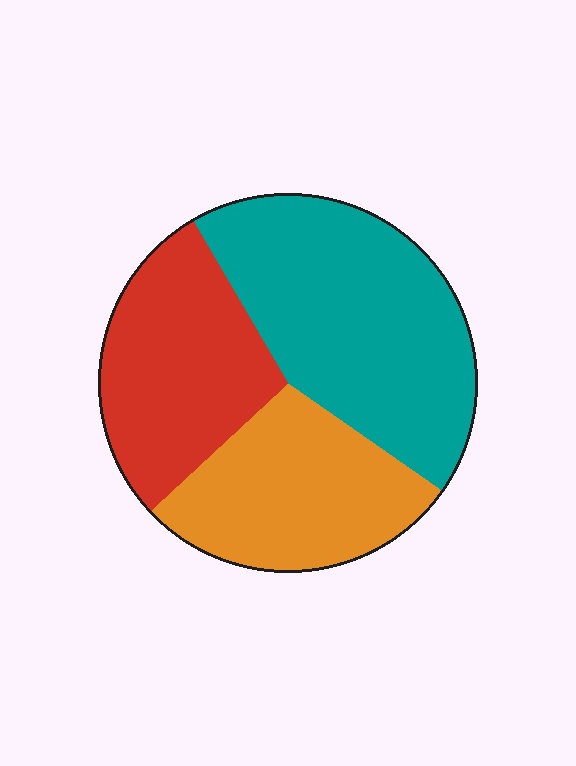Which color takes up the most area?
Teal, at roughly 45%.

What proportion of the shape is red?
Red takes up between a sixth and a third of the shape.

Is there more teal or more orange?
Teal.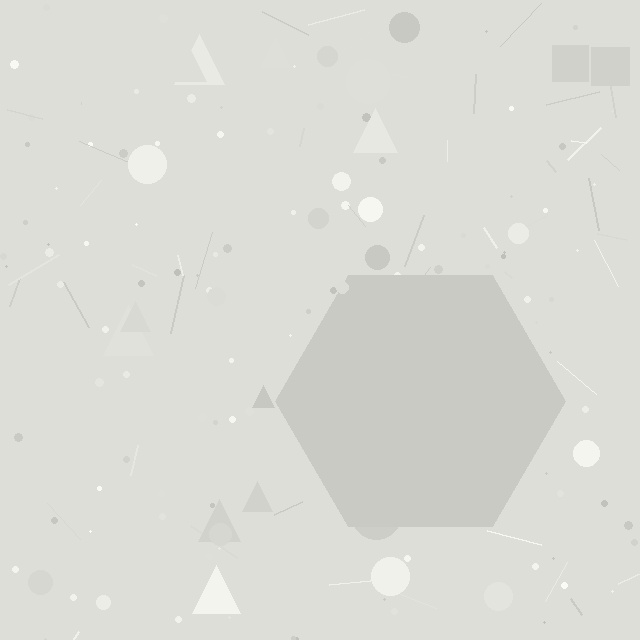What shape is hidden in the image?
A hexagon is hidden in the image.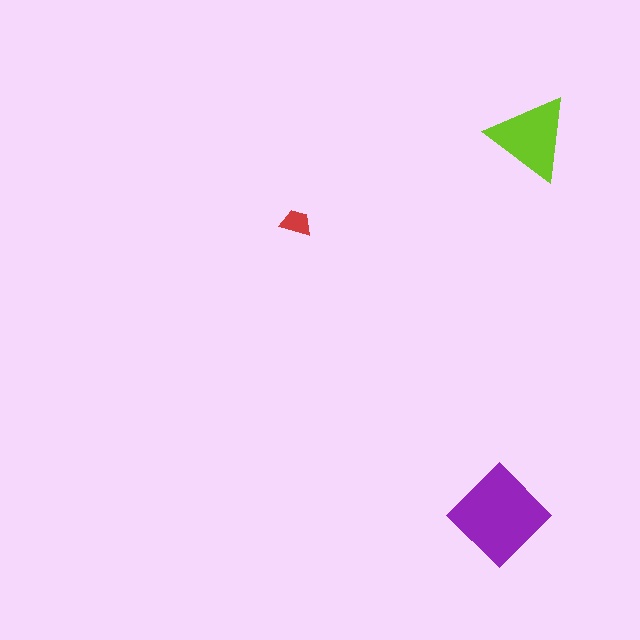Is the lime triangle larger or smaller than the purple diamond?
Smaller.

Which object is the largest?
The purple diamond.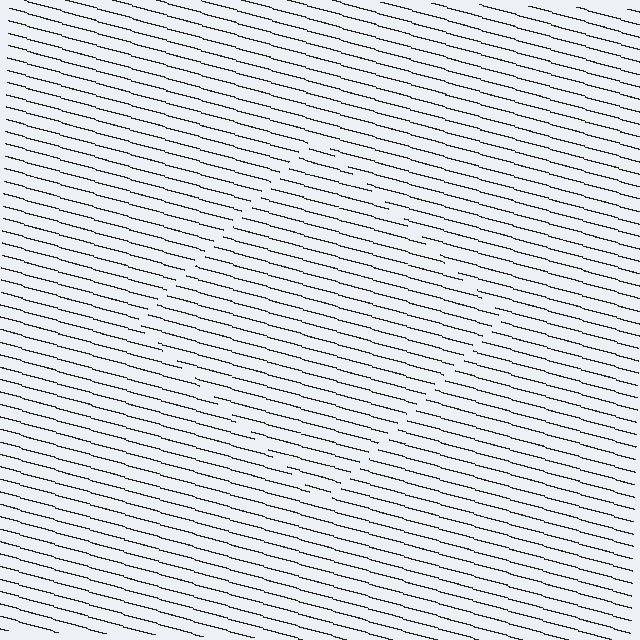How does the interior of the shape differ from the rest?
The interior of the shape contains the same grating, shifted by half a period — the contour is defined by the phase discontinuity where line-ends from the inner and outer gratings abut.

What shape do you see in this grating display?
An illusory square. The interior of the shape contains the same grating, shifted by half a period — the contour is defined by the phase discontinuity where line-ends from the inner and outer gratings abut.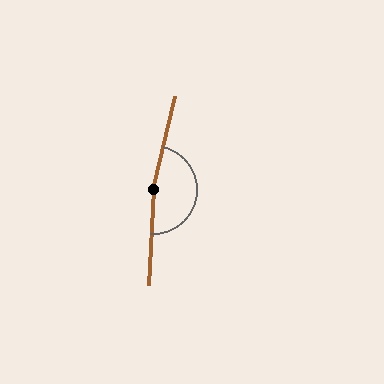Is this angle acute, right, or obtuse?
It is obtuse.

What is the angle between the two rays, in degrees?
Approximately 169 degrees.